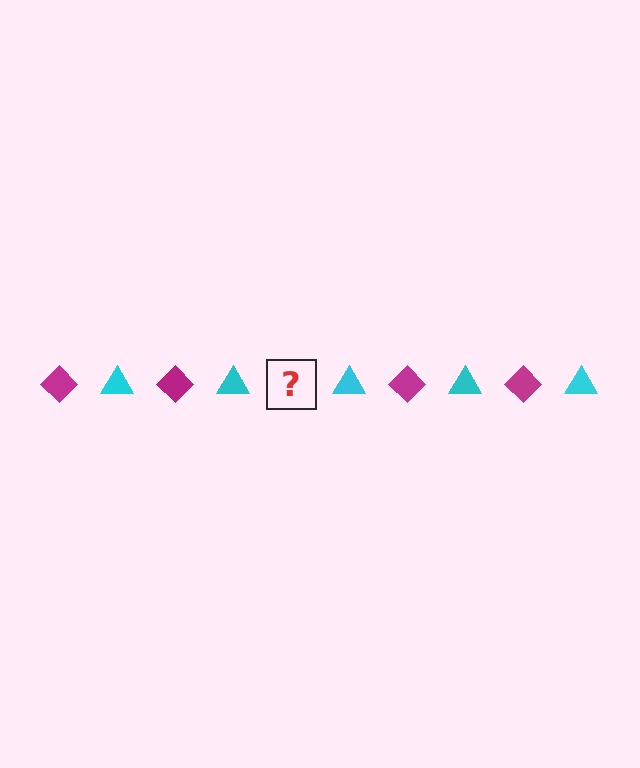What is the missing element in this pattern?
The missing element is a magenta diamond.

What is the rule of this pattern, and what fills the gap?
The rule is that the pattern alternates between magenta diamond and cyan triangle. The gap should be filled with a magenta diamond.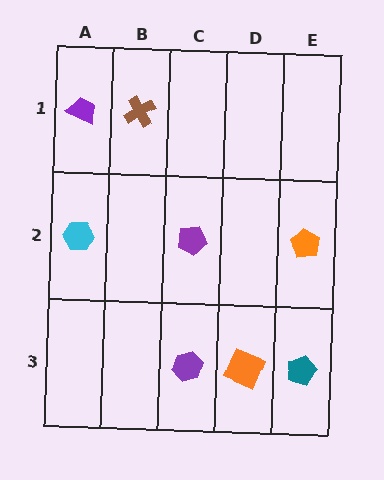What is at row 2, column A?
A cyan hexagon.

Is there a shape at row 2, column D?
No, that cell is empty.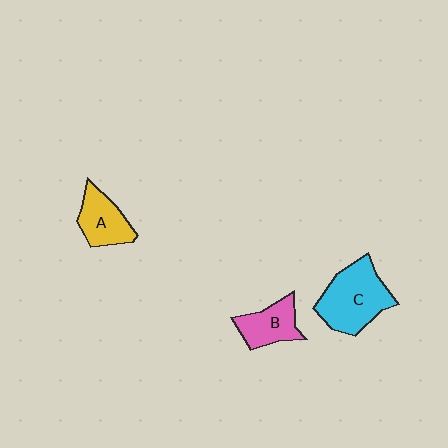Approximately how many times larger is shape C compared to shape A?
Approximately 1.6 times.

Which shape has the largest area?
Shape C (cyan).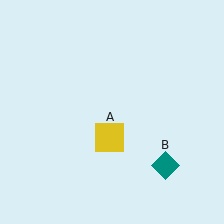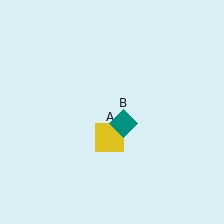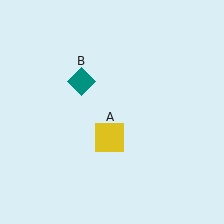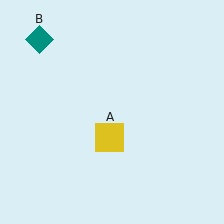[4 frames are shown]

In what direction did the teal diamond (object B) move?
The teal diamond (object B) moved up and to the left.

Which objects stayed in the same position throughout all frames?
Yellow square (object A) remained stationary.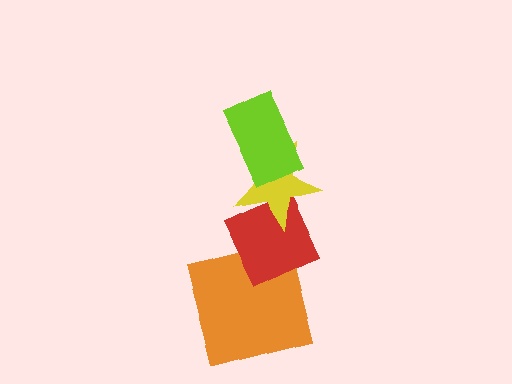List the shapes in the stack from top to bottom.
From top to bottom: the lime rectangle, the yellow star, the red diamond, the orange square.